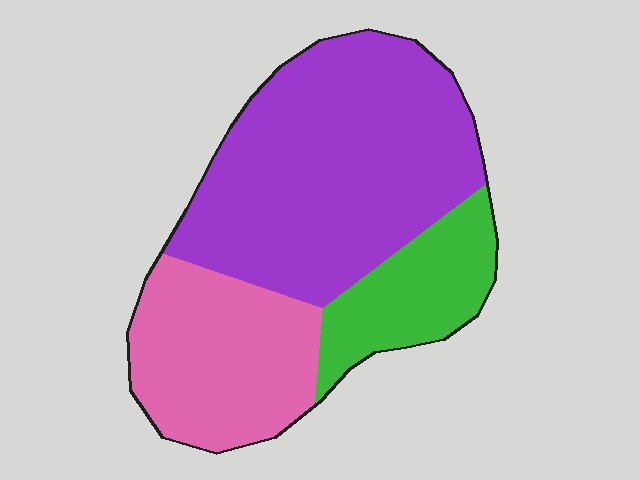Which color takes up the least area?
Green, at roughly 20%.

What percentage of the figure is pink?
Pink covers 28% of the figure.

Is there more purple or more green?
Purple.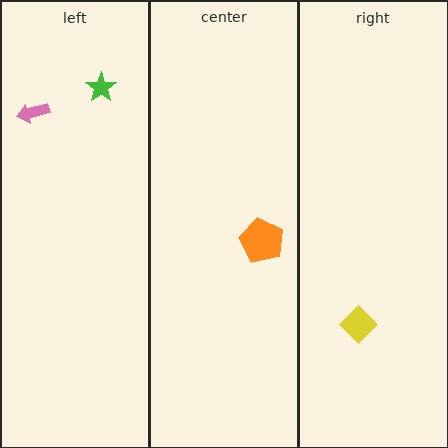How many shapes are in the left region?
2.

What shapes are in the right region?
The yellow diamond.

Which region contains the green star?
The left region.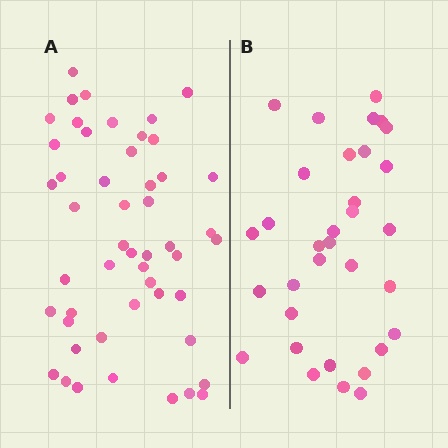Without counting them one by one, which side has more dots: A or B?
Region A (the left region) has more dots.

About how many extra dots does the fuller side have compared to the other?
Region A has approximately 15 more dots than region B.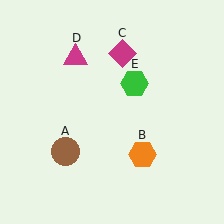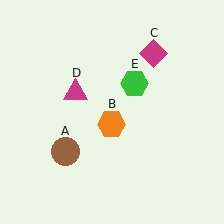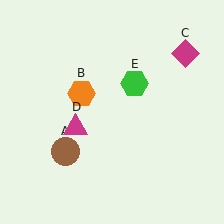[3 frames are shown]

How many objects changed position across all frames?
3 objects changed position: orange hexagon (object B), magenta diamond (object C), magenta triangle (object D).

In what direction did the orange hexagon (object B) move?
The orange hexagon (object B) moved up and to the left.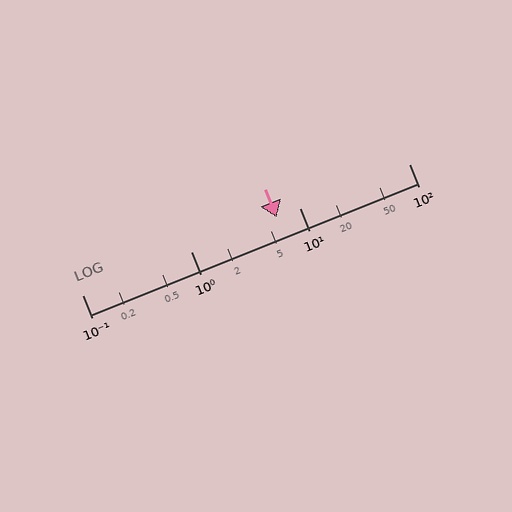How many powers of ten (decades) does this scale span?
The scale spans 3 decades, from 0.1 to 100.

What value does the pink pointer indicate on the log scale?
The pointer indicates approximately 6.1.